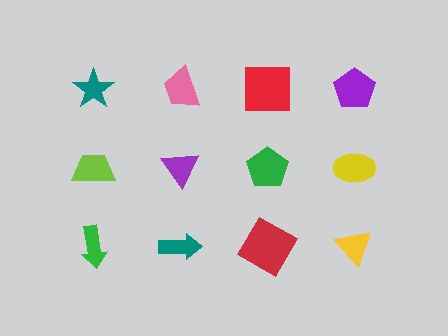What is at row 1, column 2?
A pink trapezoid.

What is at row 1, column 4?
A purple pentagon.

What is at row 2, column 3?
A green pentagon.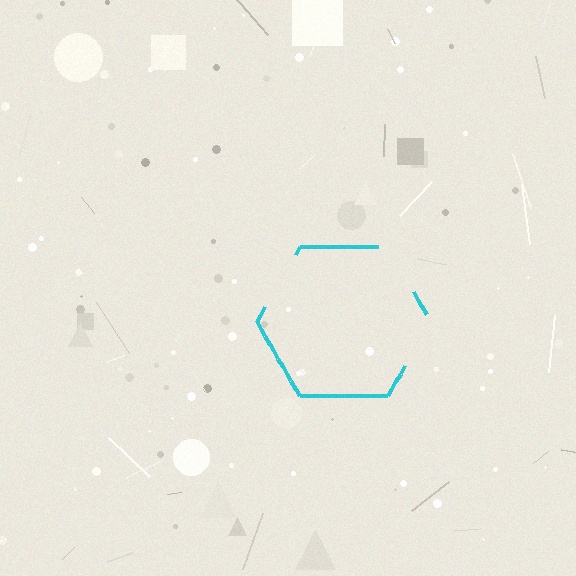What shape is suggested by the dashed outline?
The dashed outline suggests a hexagon.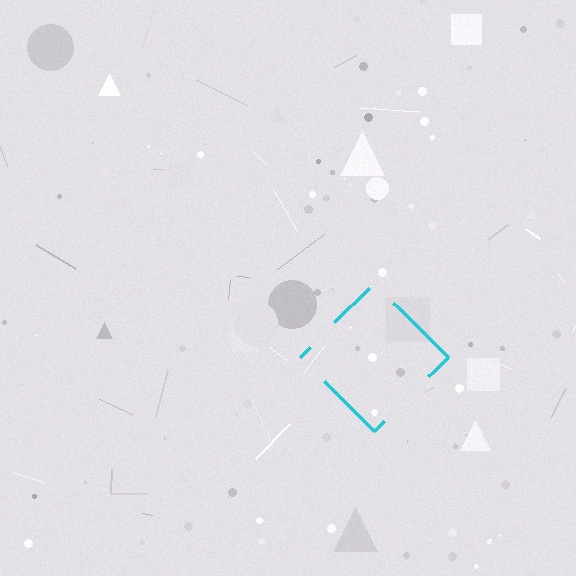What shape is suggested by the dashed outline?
The dashed outline suggests a diamond.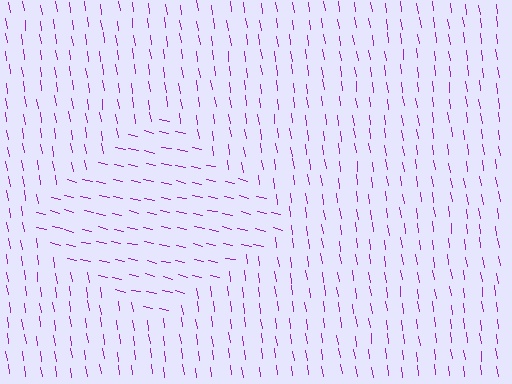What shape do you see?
I see a diamond.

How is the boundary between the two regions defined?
The boundary is defined purely by a change in line orientation (approximately 69 degrees difference). All lines are the same color and thickness.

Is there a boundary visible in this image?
Yes, there is a texture boundary formed by a change in line orientation.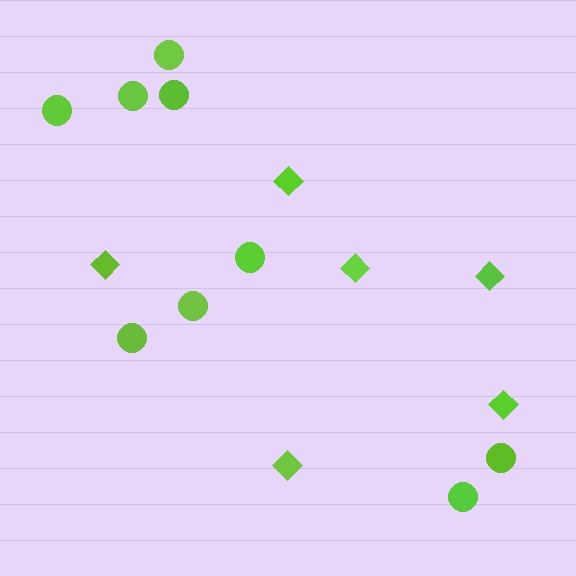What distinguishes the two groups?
There are 2 groups: one group of circles (9) and one group of diamonds (6).